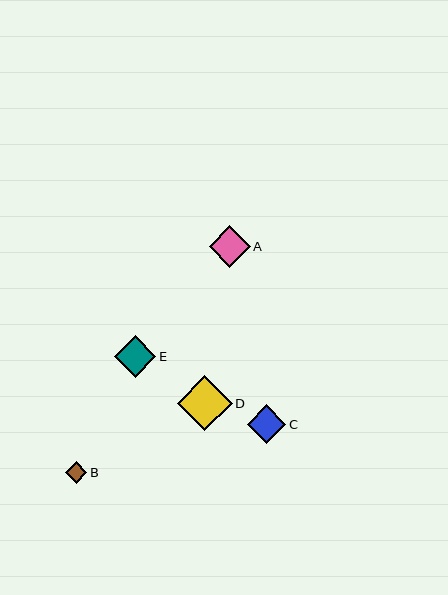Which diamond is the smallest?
Diamond B is the smallest with a size of approximately 22 pixels.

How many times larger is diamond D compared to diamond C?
Diamond D is approximately 1.4 times the size of diamond C.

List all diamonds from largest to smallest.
From largest to smallest: D, E, A, C, B.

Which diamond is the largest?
Diamond D is the largest with a size of approximately 55 pixels.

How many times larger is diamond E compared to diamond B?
Diamond E is approximately 1.9 times the size of diamond B.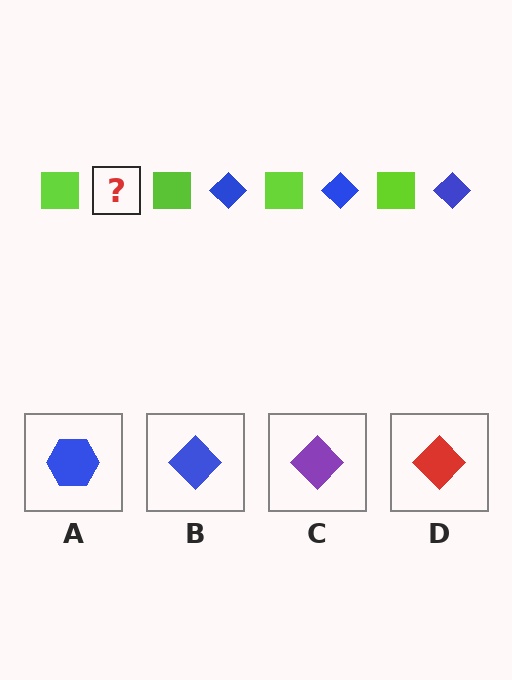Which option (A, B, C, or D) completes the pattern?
B.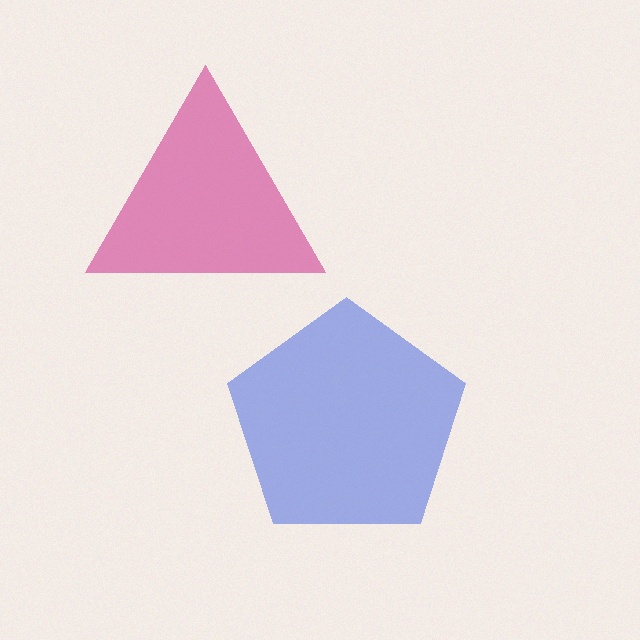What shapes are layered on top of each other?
The layered shapes are: a magenta triangle, a blue pentagon.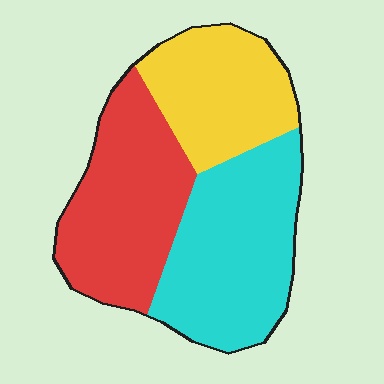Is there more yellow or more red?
Red.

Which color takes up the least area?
Yellow, at roughly 25%.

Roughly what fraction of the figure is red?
Red takes up about one third (1/3) of the figure.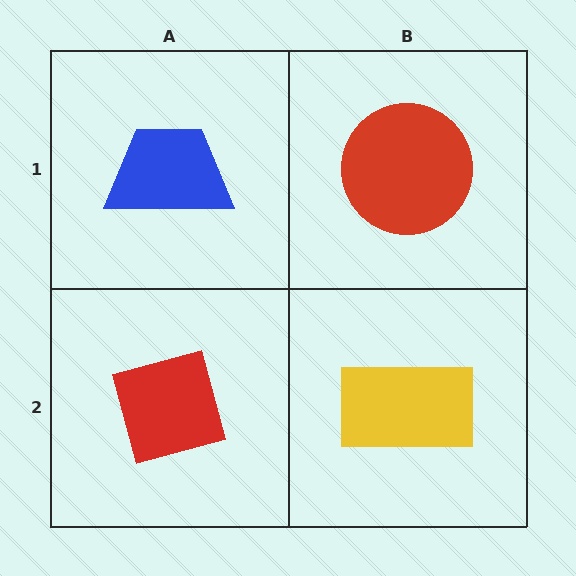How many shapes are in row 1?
2 shapes.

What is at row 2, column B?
A yellow rectangle.